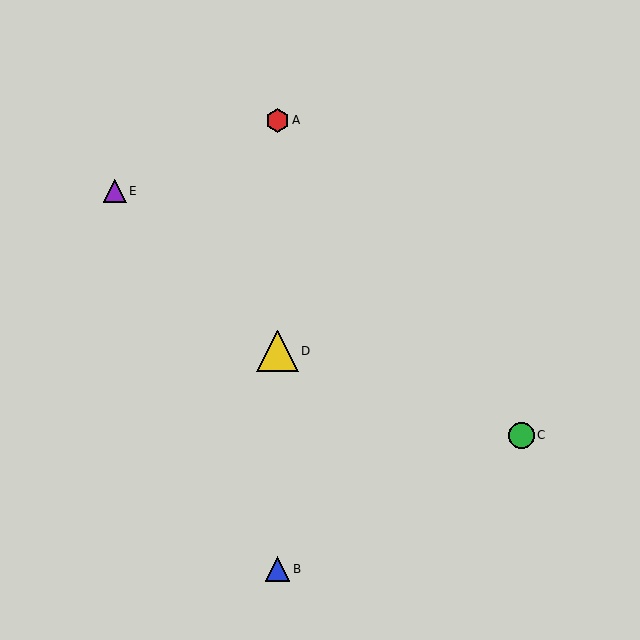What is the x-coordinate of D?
Object D is at x≈277.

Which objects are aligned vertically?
Objects A, B, D are aligned vertically.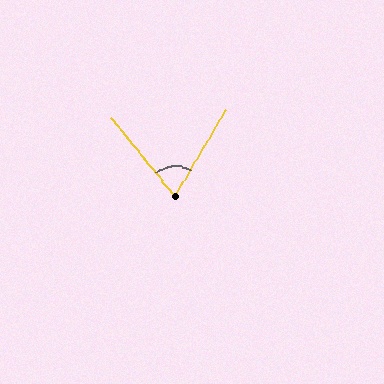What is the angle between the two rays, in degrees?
Approximately 70 degrees.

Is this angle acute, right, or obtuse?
It is acute.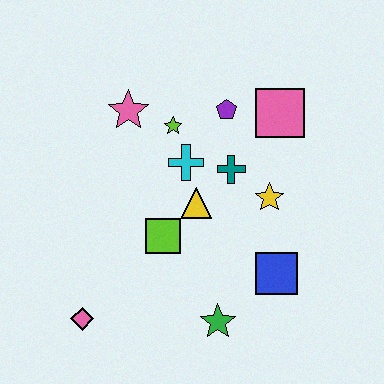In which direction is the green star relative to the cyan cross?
The green star is below the cyan cross.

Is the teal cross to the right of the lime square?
Yes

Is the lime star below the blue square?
No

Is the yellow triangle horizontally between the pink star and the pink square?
Yes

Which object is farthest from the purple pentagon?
The pink diamond is farthest from the purple pentagon.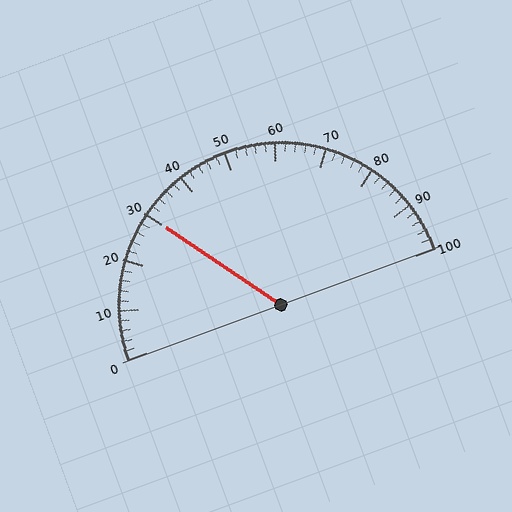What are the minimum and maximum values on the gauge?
The gauge ranges from 0 to 100.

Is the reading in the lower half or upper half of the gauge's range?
The reading is in the lower half of the range (0 to 100).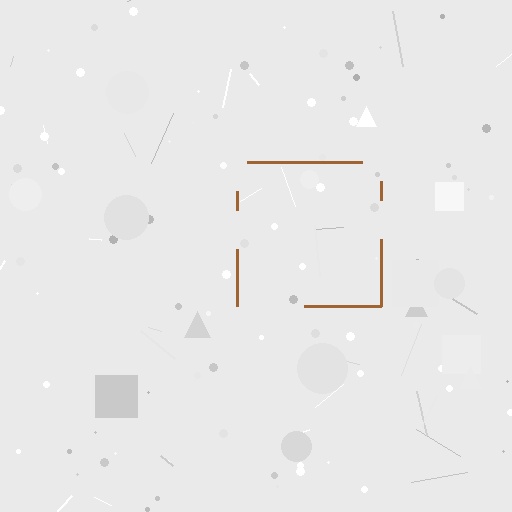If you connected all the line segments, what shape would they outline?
They would outline a square.